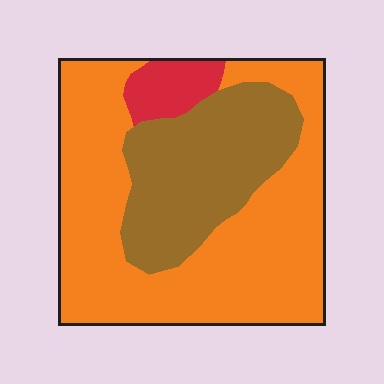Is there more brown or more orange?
Orange.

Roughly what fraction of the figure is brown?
Brown covers around 30% of the figure.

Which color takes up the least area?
Red, at roughly 5%.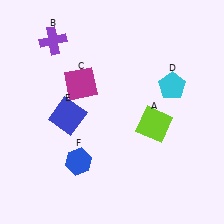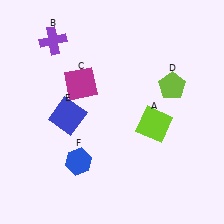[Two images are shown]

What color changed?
The pentagon (D) changed from cyan in Image 1 to lime in Image 2.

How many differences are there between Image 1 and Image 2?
There is 1 difference between the two images.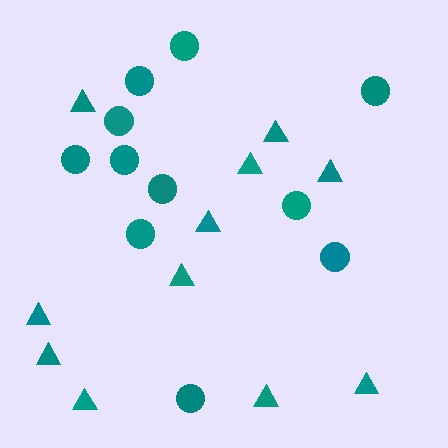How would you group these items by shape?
There are 2 groups: one group of circles (11) and one group of triangles (11).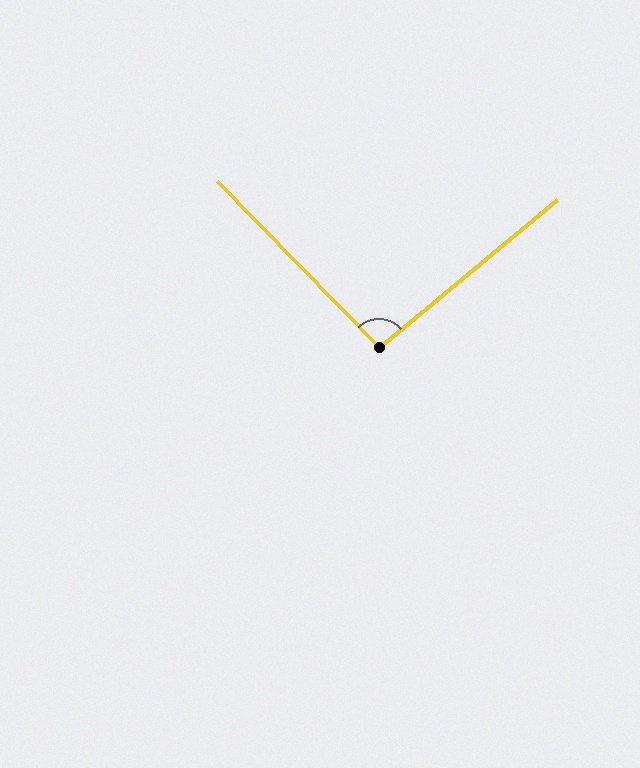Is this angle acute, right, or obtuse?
It is approximately a right angle.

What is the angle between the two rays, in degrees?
Approximately 95 degrees.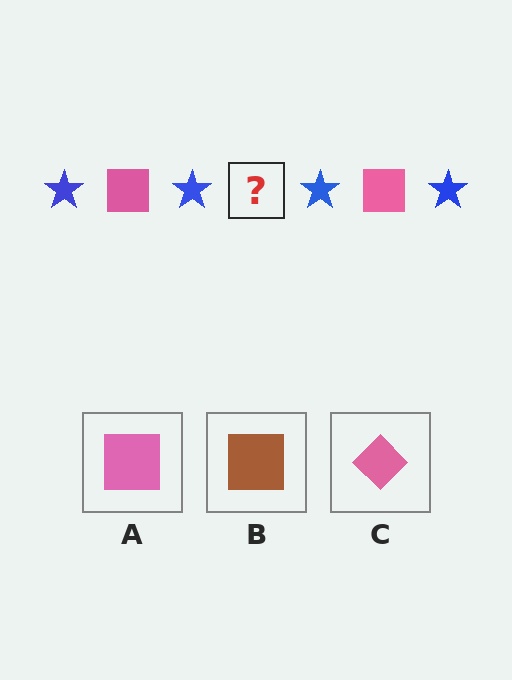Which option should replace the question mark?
Option A.